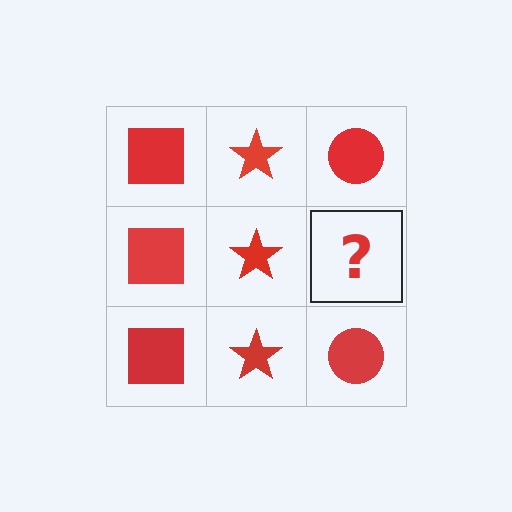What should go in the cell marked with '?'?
The missing cell should contain a red circle.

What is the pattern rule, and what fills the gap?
The rule is that each column has a consistent shape. The gap should be filled with a red circle.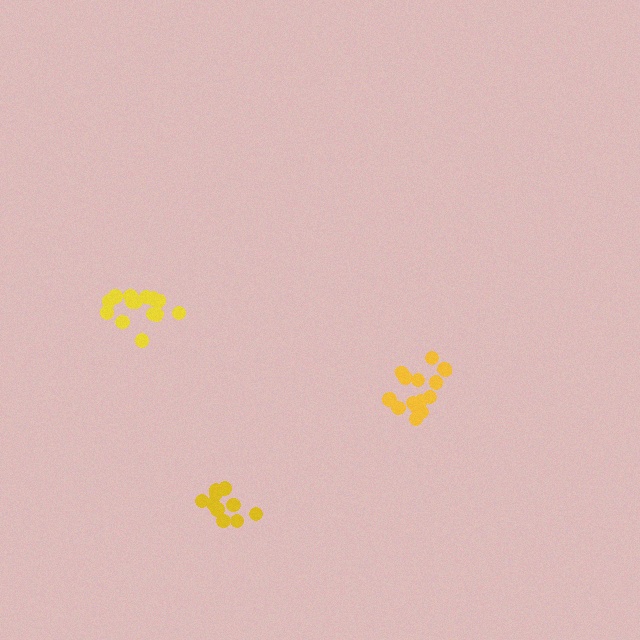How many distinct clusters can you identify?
There are 3 distinct clusters.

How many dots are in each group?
Group 1: 14 dots, Group 2: 11 dots, Group 3: 14 dots (39 total).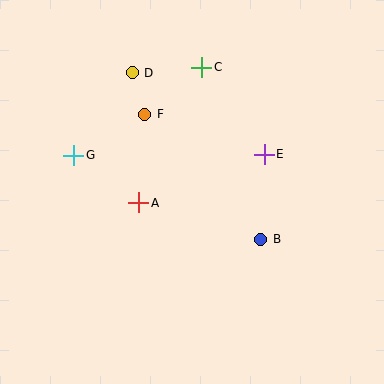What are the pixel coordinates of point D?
Point D is at (132, 73).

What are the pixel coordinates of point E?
Point E is at (264, 154).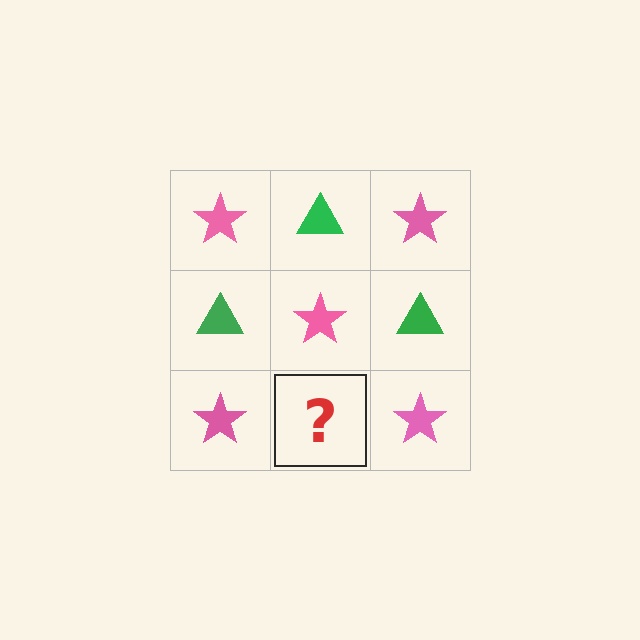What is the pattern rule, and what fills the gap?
The rule is that it alternates pink star and green triangle in a checkerboard pattern. The gap should be filled with a green triangle.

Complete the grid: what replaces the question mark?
The question mark should be replaced with a green triangle.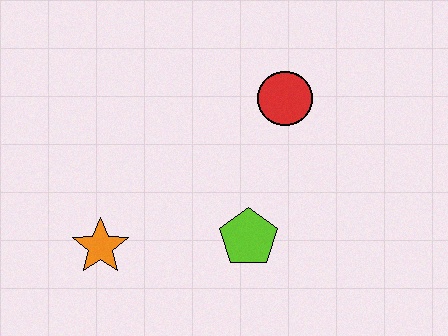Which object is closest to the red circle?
The lime pentagon is closest to the red circle.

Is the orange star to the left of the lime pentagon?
Yes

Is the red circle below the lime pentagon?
No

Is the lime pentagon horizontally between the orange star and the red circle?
Yes